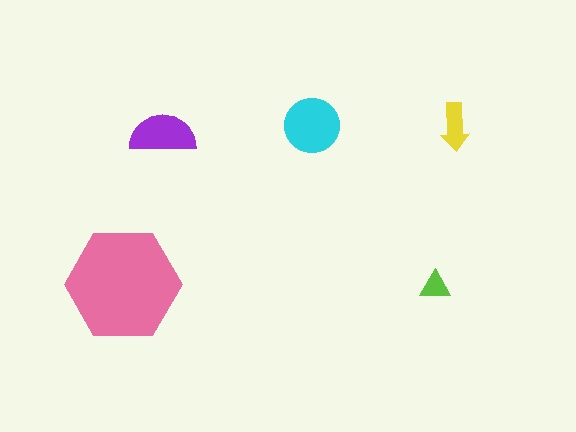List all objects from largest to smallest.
The pink hexagon, the cyan circle, the purple semicircle, the yellow arrow, the lime triangle.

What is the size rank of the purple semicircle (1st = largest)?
3rd.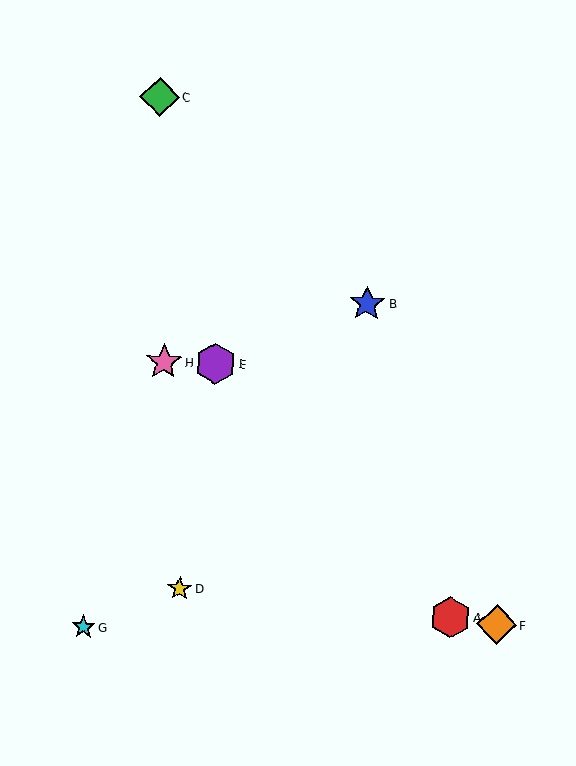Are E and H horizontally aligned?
Yes, both are at y≈364.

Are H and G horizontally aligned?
No, H is at y≈362 and G is at y≈627.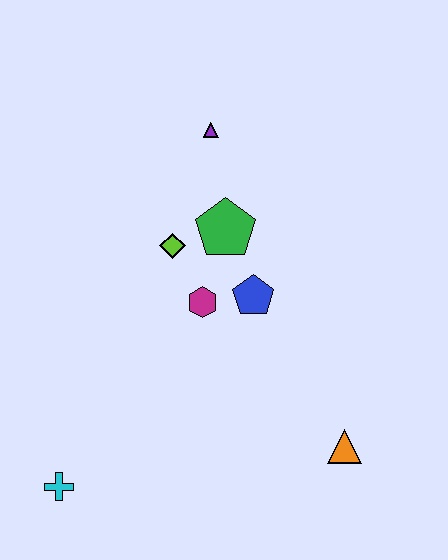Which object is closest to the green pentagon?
The lime diamond is closest to the green pentagon.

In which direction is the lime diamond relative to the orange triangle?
The lime diamond is above the orange triangle.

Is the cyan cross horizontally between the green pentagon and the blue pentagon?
No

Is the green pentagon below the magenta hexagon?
No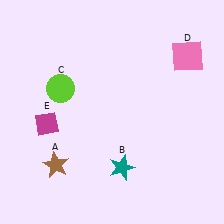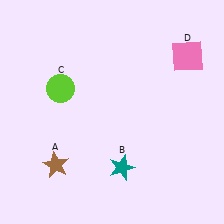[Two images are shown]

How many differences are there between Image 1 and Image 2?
There is 1 difference between the two images.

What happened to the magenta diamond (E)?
The magenta diamond (E) was removed in Image 2. It was in the bottom-left area of Image 1.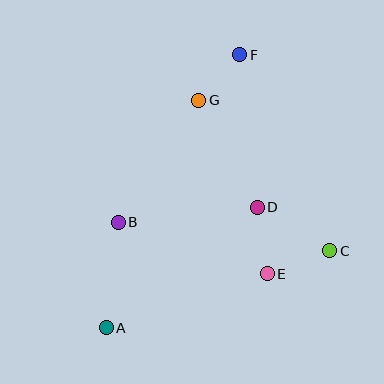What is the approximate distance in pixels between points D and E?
The distance between D and E is approximately 67 pixels.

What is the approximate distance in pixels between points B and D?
The distance between B and D is approximately 140 pixels.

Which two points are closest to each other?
Points F and G are closest to each other.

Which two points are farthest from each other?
Points A and F are farthest from each other.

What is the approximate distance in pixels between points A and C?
The distance between A and C is approximately 236 pixels.